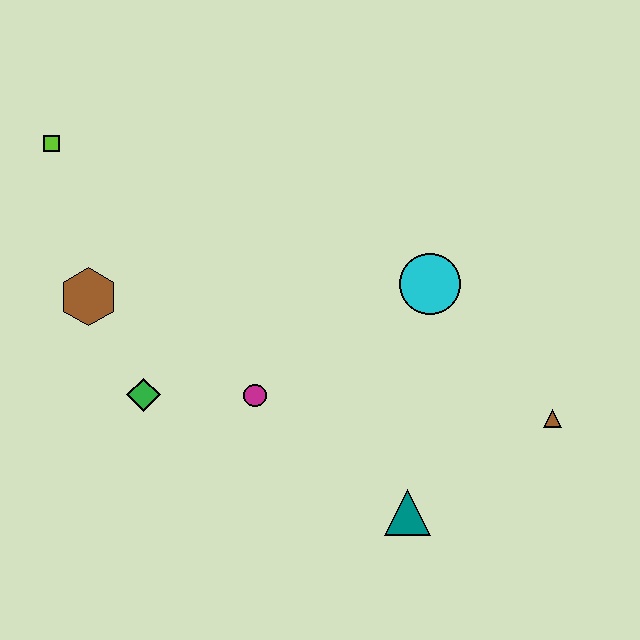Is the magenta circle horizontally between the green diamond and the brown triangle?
Yes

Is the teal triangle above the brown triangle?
No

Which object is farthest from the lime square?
The brown triangle is farthest from the lime square.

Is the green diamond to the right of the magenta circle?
No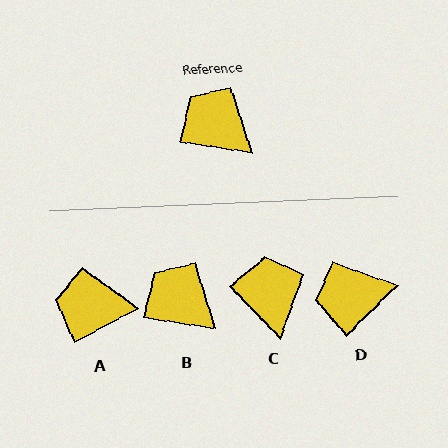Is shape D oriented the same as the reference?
No, it is off by about 53 degrees.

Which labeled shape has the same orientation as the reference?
B.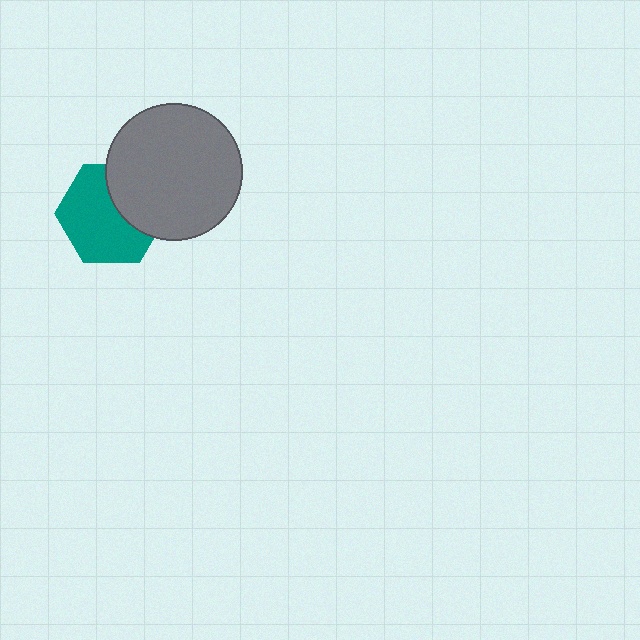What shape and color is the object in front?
The object in front is a gray circle.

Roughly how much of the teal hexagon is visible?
Most of it is visible (roughly 65%).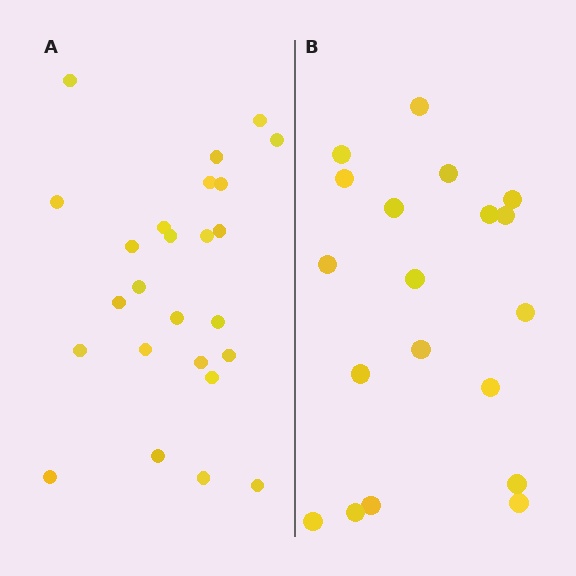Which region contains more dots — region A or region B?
Region A (the left region) has more dots.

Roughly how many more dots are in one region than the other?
Region A has about 6 more dots than region B.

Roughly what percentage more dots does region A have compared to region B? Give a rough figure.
About 30% more.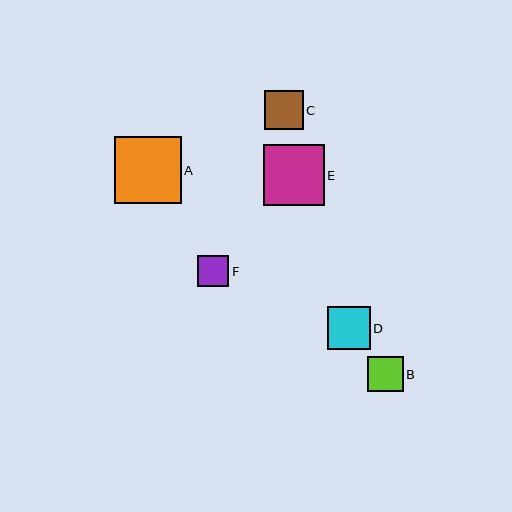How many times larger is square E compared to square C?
Square E is approximately 1.6 times the size of square C.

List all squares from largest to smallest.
From largest to smallest: A, E, D, C, B, F.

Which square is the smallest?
Square F is the smallest with a size of approximately 31 pixels.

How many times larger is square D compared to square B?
Square D is approximately 1.2 times the size of square B.